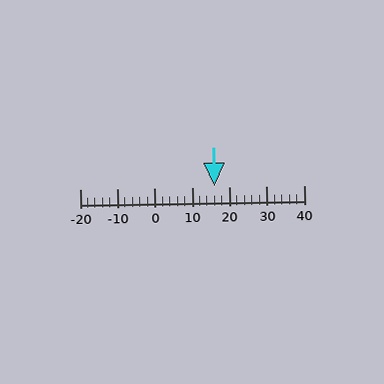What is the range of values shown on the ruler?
The ruler shows values from -20 to 40.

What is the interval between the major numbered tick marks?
The major tick marks are spaced 10 units apart.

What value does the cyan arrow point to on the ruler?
The cyan arrow points to approximately 16.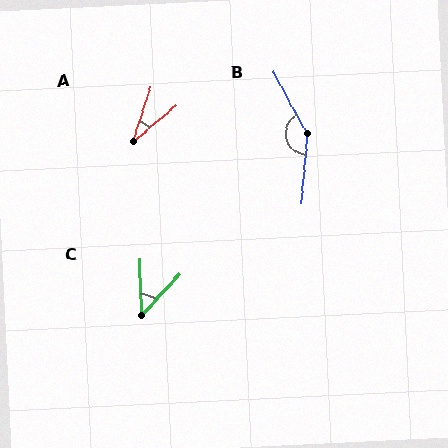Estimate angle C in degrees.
Approximately 45 degrees.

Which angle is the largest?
B, at approximately 147 degrees.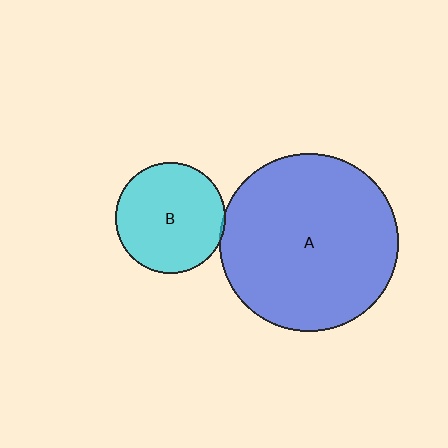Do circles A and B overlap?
Yes.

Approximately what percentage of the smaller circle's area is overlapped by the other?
Approximately 5%.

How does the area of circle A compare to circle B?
Approximately 2.6 times.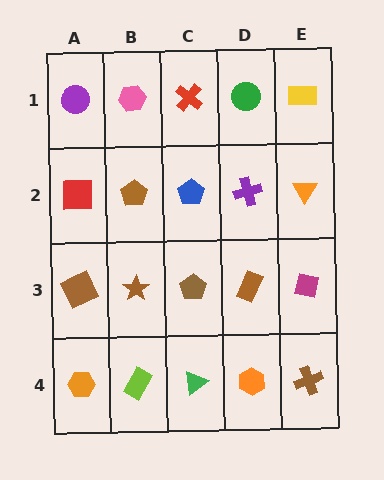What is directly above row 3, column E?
An orange triangle.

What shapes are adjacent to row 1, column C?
A blue pentagon (row 2, column C), a pink hexagon (row 1, column B), a green circle (row 1, column D).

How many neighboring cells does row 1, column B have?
3.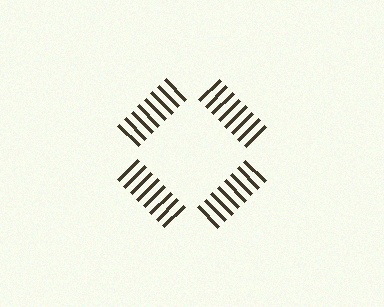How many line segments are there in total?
32 — 8 along each of the 4 edges.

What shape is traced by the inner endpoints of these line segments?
An illusory square — the line segments terminate on its edges but no continuous stroke is drawn.